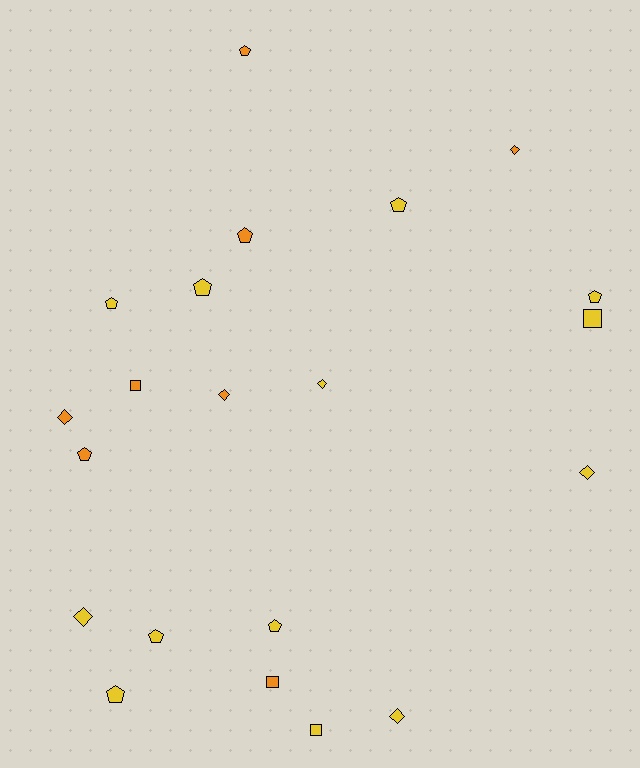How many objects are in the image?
There are 21 objects.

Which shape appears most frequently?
Pentagon, with 10 objects.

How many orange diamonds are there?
There are 3 orange diamonds.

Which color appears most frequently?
Yellow, with 13 objects.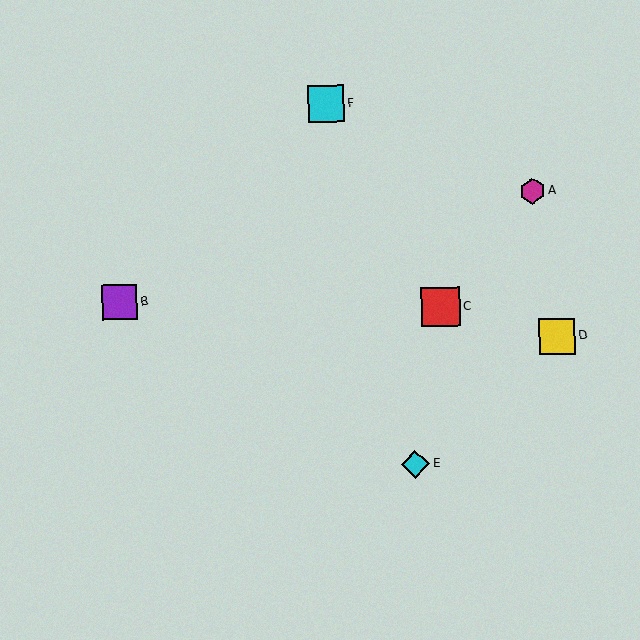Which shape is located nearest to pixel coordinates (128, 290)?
The purple square (labeled B) at (119, 302) is nearest to that location.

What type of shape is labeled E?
Shape E is a cyan diamond.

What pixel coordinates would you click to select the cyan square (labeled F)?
Click at (326, 104) to select the cyan square F.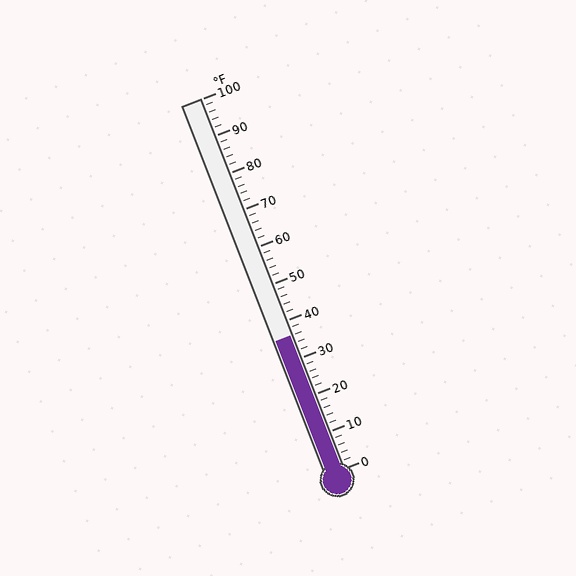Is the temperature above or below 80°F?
The temperature is below 80°F.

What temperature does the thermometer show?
The thermometer shows approximately 36°F.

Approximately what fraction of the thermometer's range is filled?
The thermometer is filled to approximately 35% of its range.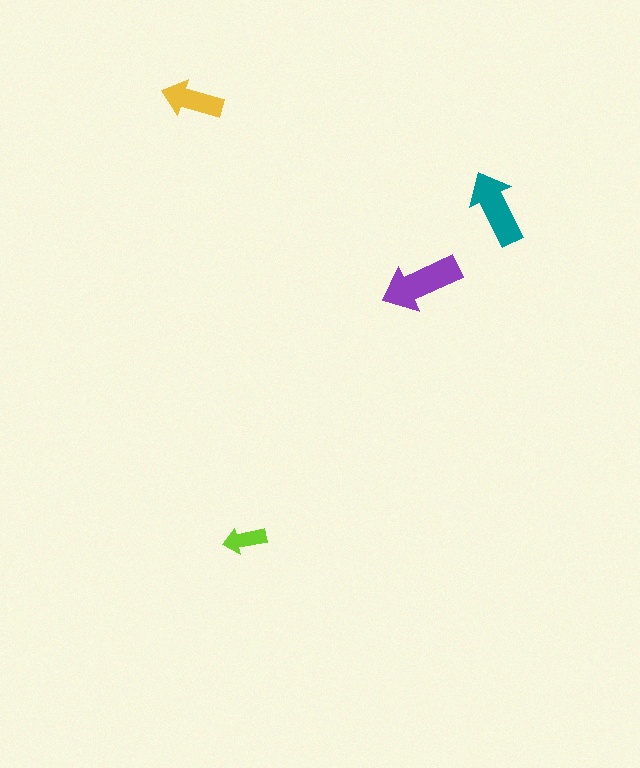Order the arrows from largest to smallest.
the purple one, the teal one, the yellow one, the lime one.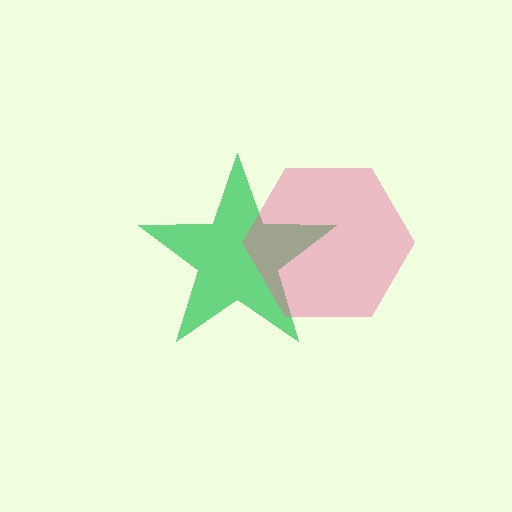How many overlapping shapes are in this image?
There are 2 overlapping shapes in the image.